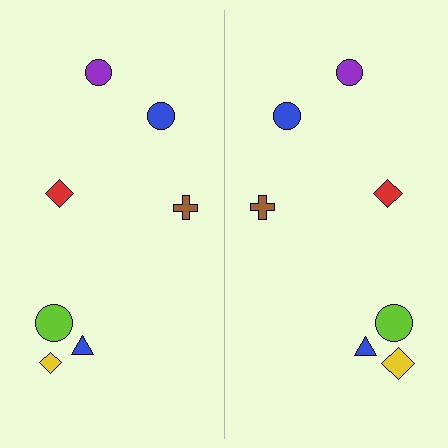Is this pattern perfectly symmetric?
No, the pattern is not perfectly symmetric. The yellow diamond on the right side has a different size than its mirror counterpart.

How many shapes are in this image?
There are 14 shapes in this image.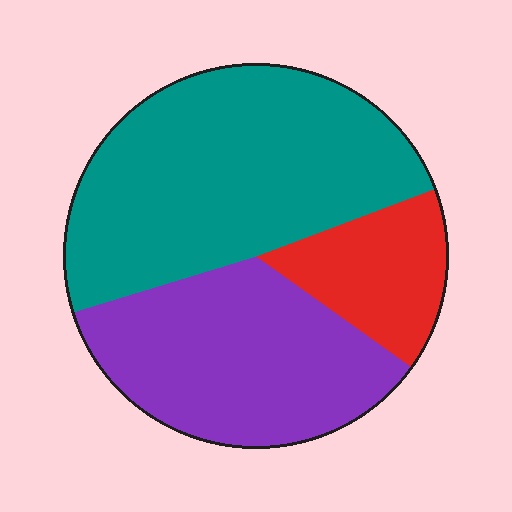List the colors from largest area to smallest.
From largest to smallest: teal, purple, red.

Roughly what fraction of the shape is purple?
Purple covers roughly 35% of the shape.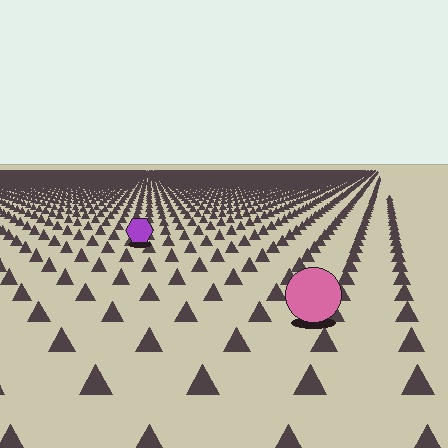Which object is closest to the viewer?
The pink circle is closest. The texture marks near it are larger and more spread out.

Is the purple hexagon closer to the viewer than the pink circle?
No. The pink circle is closer — you can tell from the texture gradient: the ground texture is coarser near it.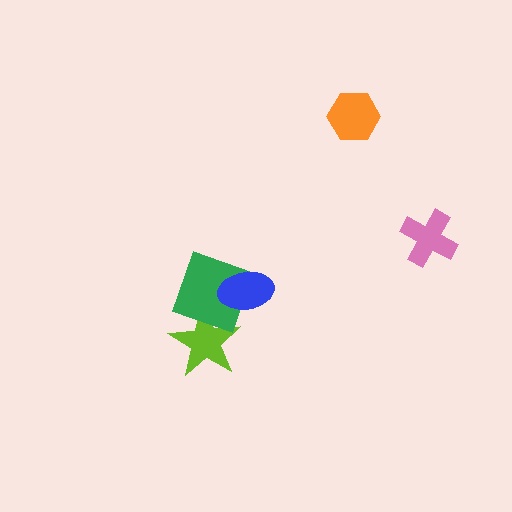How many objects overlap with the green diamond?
2 objects overlap with the green diamond.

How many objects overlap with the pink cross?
0 objects overlap with the pink cross.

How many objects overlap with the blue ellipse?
1 object overlaps with the blue ellipse.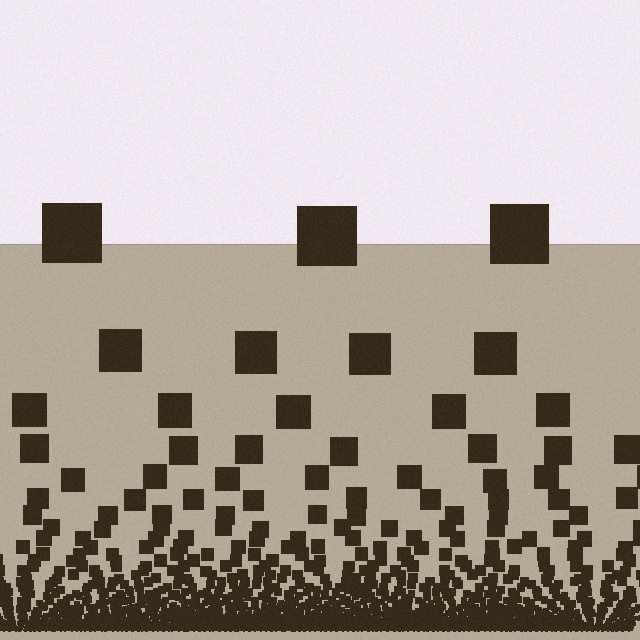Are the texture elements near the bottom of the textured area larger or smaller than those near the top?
Smaller. The gradient is inverted — elements near the bottom are smaller and denser.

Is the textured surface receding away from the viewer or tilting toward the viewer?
The surface appears to tilt toward the viewer. Texture elements get larger and sparser toward the top.